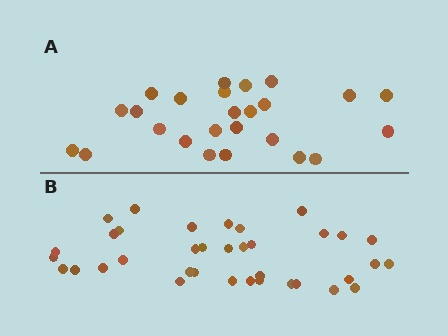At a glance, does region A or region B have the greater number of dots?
Region B (the bottom region) has more dots.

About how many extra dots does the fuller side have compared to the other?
Region B has roughly 12 or so more dots than region A.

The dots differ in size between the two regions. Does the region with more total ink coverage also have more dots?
No. Region A has more total ink coverage because its dots are larger, but region B actually contains more individual dots. Total area can be misleading — the number of items is what matters here.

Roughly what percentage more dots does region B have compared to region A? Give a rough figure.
About 45% more.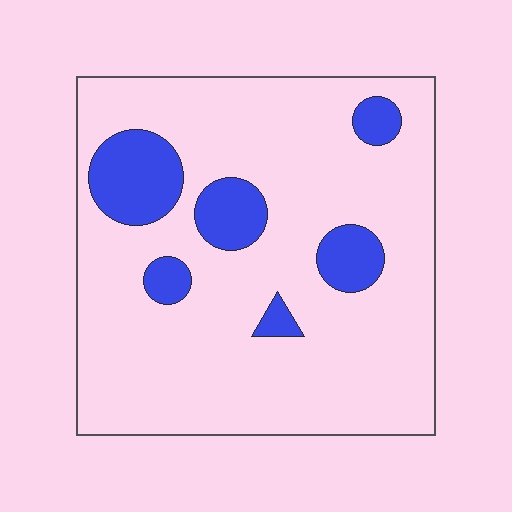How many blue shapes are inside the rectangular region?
6.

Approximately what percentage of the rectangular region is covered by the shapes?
Approximately 15%.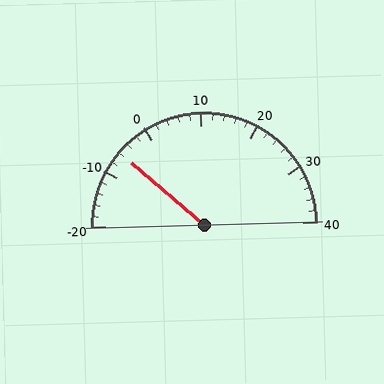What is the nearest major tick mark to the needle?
The nearest major tick mark is -10.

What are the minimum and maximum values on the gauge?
The gauge ranges from -20 to 40.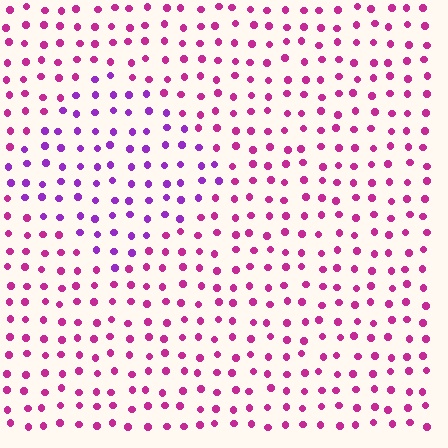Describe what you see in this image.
The image is filled with small magenta elements in a uniform arrangement. A diamond-shaped region is visible where the elements are tinted to a slightly different hue, forming a subtle color boundary.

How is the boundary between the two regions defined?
The boundary is defined purely by a slight shift in hue (about 36 degrees). Spacing, size, and orientation are identical on both sides.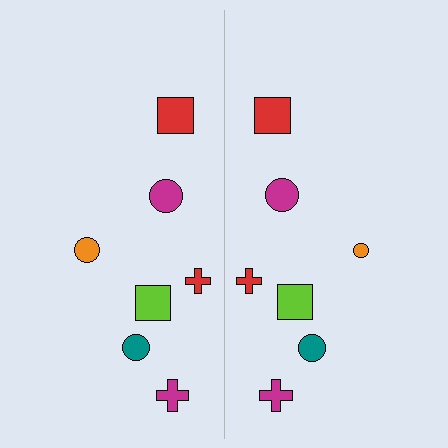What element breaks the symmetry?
The orange circle on the right side has a different size than its mirror counterpart.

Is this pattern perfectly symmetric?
No, the pattern is not perfectly symmetric. The orange circle on the right side has a different size than its mirror counterpart.